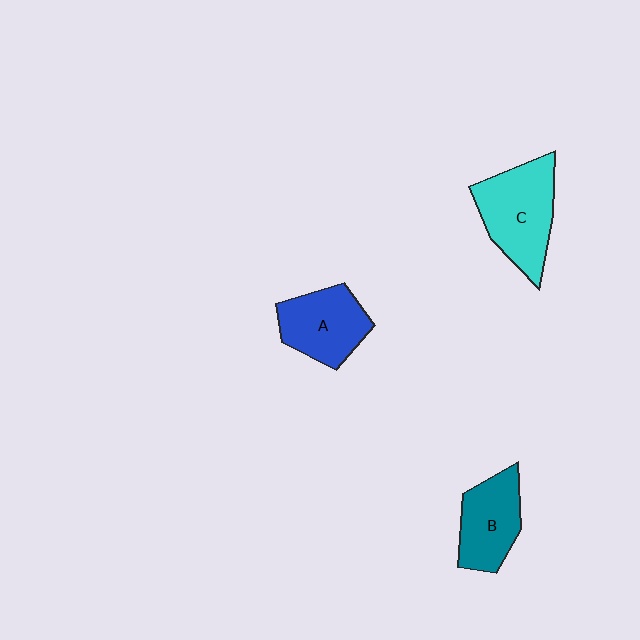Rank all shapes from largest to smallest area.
From largest to smallest: C (cyan), A (blue), B (teal).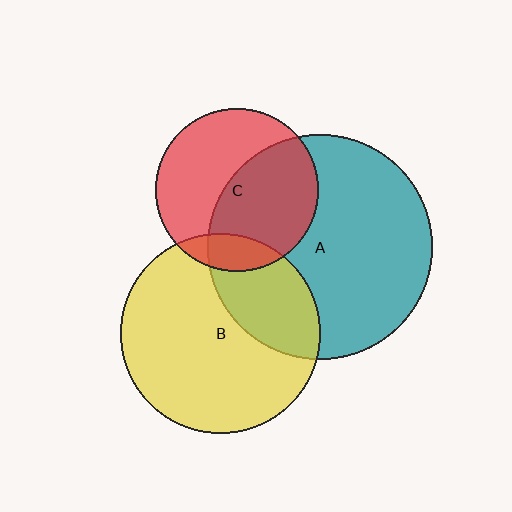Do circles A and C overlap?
Yes.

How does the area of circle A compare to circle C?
Approximately 1.9 times.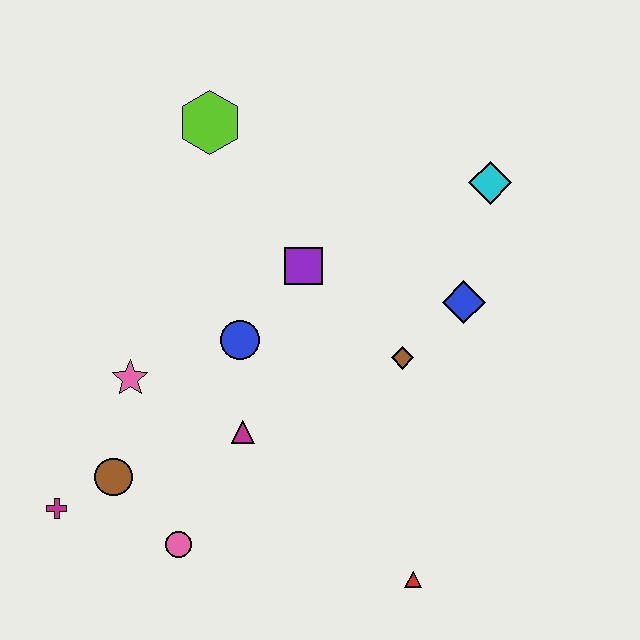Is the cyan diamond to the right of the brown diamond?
Yes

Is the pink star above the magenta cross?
Yes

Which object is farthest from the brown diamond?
The magenta cross is farthest from the brown diamond.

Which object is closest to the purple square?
The blue circle is closest to the purple square.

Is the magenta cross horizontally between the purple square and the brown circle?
No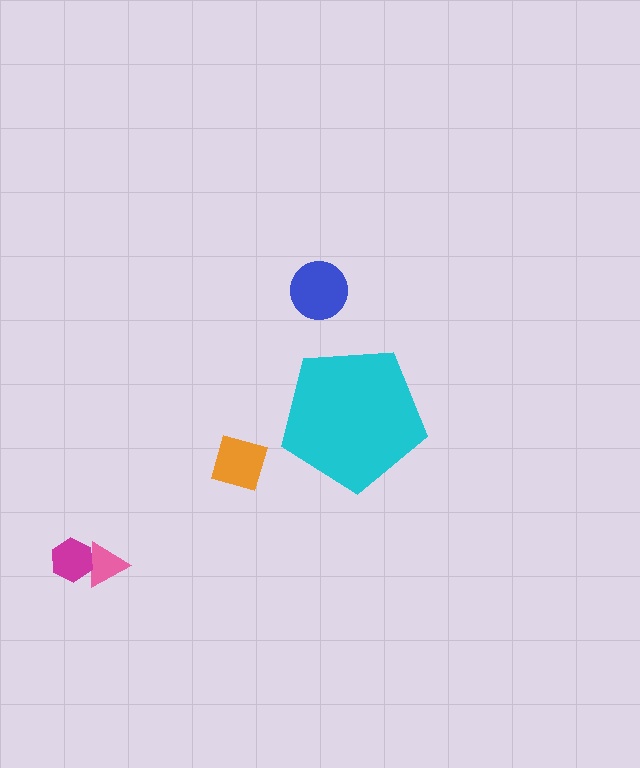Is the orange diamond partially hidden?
No, the orange diamond is fully visible.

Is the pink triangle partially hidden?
No, the pink triangle is fully visible.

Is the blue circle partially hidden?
No, the blue circle is fully visible.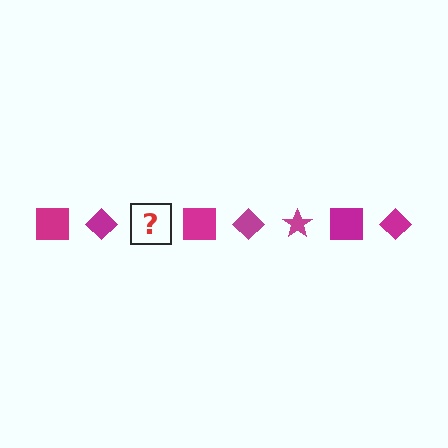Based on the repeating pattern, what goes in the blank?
The blank should be a magenta star.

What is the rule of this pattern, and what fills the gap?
The rule is that the pattern cycles through square, diamond, star shapes in magenta. The gap should be filled with a magenta star.